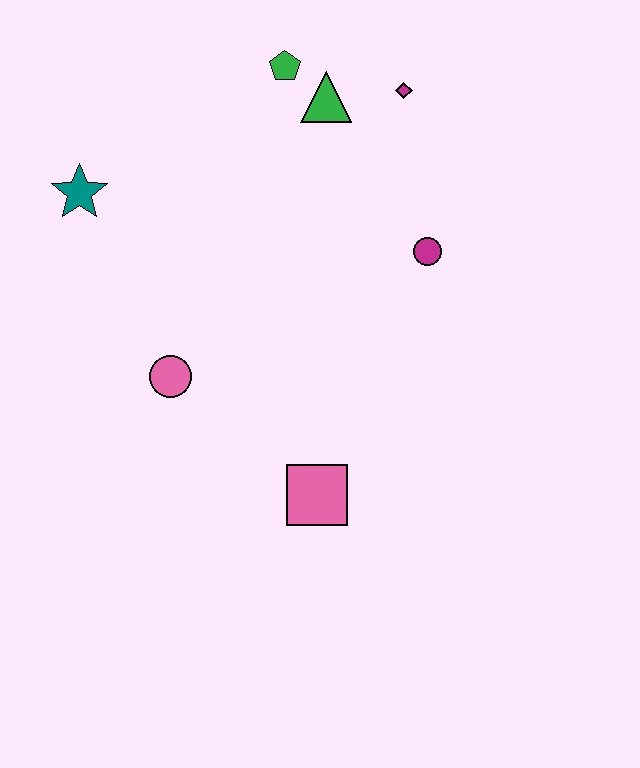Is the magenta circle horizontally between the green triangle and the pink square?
No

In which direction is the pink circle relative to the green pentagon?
The pink circle is below the green pentagon.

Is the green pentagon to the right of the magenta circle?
No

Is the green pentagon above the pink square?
Yes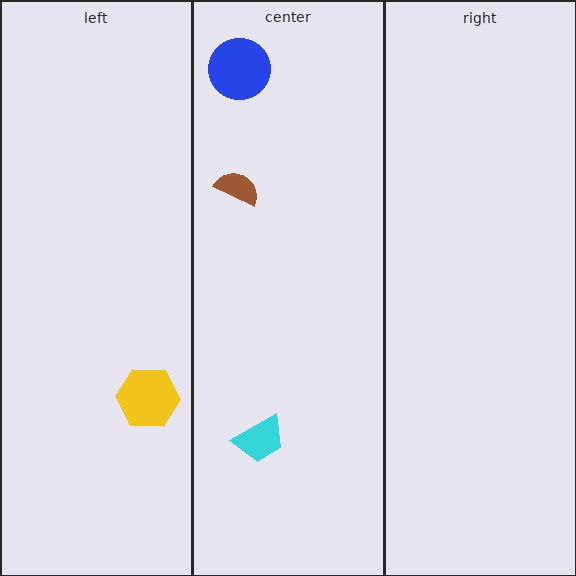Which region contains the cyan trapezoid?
The center region.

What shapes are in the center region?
The blue circle, the cyan trapezoid, the brown semicircle.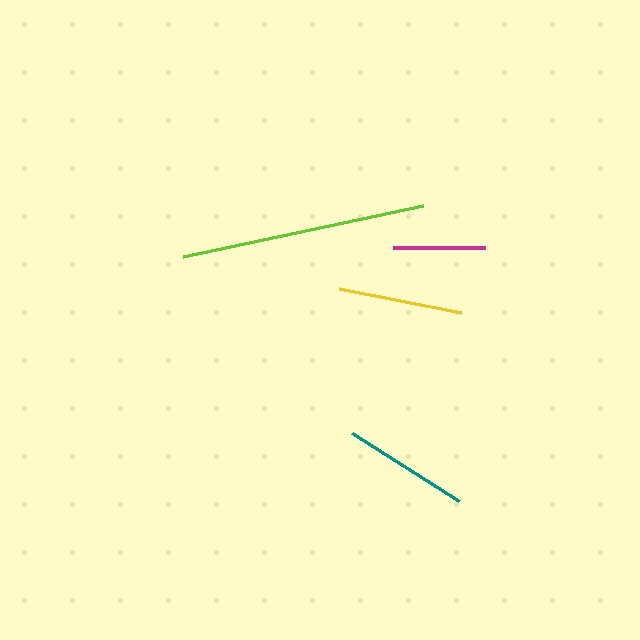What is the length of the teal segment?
The teal segment is approximately 127 pixels long.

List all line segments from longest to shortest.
From longest to shortest: lime, teal, yellow, magenta.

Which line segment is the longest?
The lime line is the longest at approximately 245 pixels.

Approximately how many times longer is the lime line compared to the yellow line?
The lime line is approximately 2.0 times the length of the yellow line.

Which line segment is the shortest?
The magenta line is the shortest at approximately 92 pixels.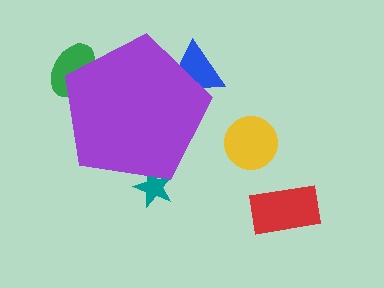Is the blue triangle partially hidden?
Yes, the blue triangle is partially hidden behind the purple pentagon.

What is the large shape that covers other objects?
A purple pentagon.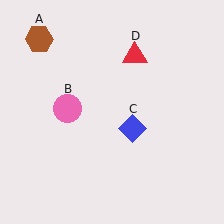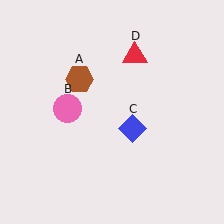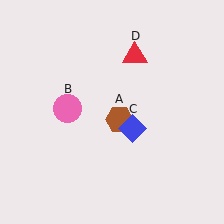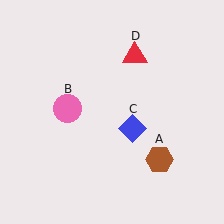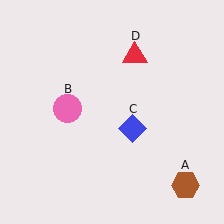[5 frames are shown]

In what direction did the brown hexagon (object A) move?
The brown hexagon (object A) moved down and to the right.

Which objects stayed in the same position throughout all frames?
Pink circle (object B) and blue diamond (object C) and red triangle (object D) remained stationary.